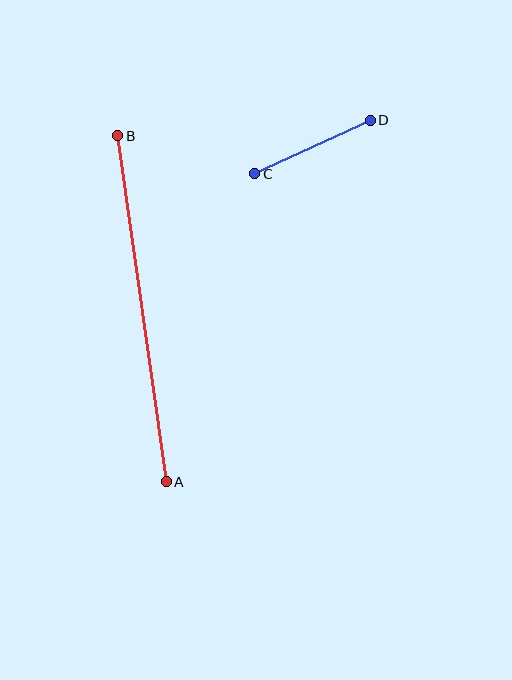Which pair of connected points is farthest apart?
Points A and B are farthest apart.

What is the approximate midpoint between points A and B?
The midpoint is at approximately (142, 309) pixels.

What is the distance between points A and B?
The distance is approximately 350 pixels.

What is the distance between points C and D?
The distance is approximately 127 pixels.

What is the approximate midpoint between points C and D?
The midpoint is at approximately (313, 147) pixels.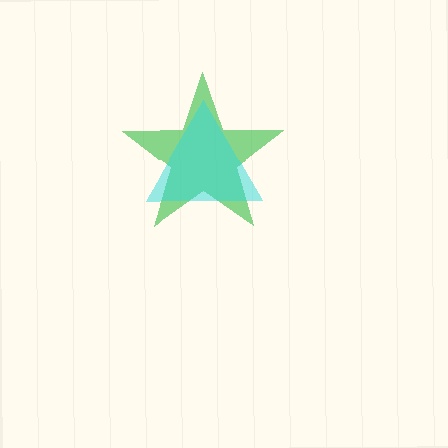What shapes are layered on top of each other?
The layered shapes are: a green star, a cyan triangle.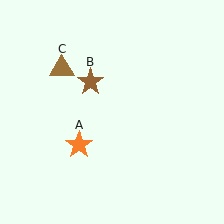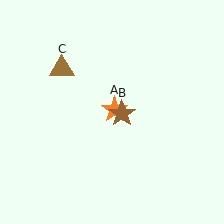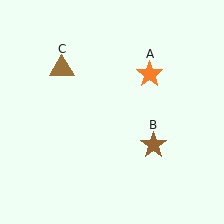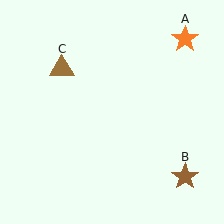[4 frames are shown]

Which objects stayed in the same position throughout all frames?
Brown triangle (object C) remained stationary.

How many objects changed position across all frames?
2 objects changed position: orange star (object A), brown star (object B).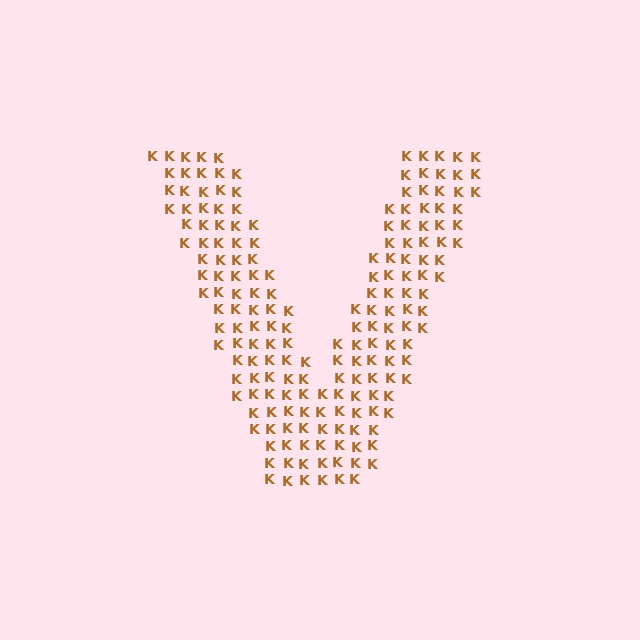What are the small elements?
The small elements are letter K's.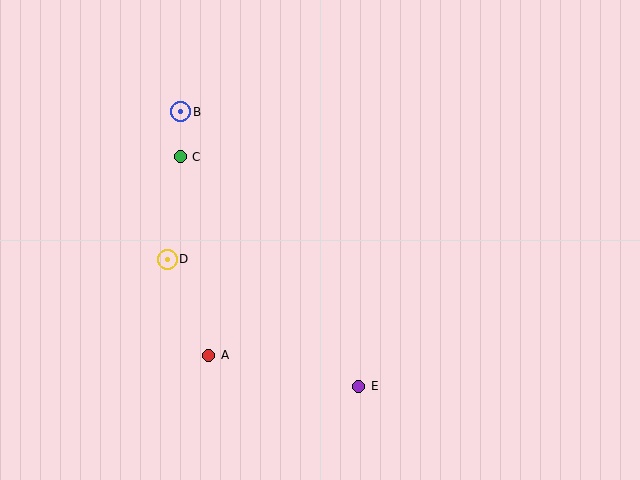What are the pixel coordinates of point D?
Point D is at (167, 259).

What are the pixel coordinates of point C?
Point C is at (180, 157).